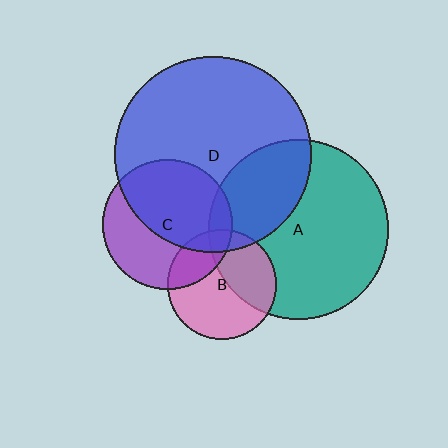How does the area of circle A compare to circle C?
Approximately 1.9 times.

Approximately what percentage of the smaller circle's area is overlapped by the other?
Approximately 15%.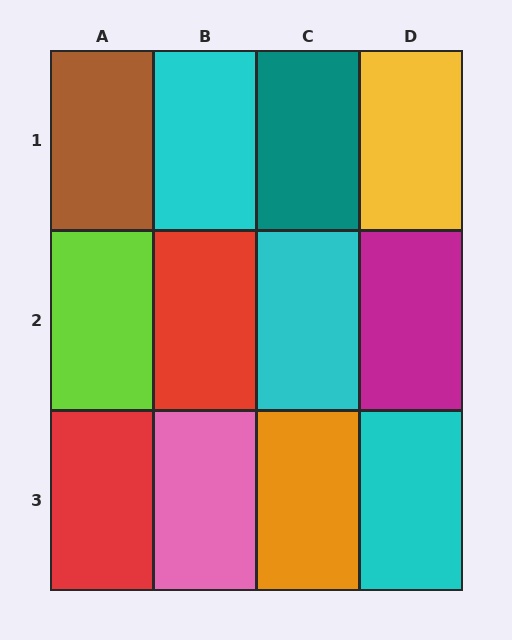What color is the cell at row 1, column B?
Cyan.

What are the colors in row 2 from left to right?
Lime, red, cyan, magenta.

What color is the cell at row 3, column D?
Cyan.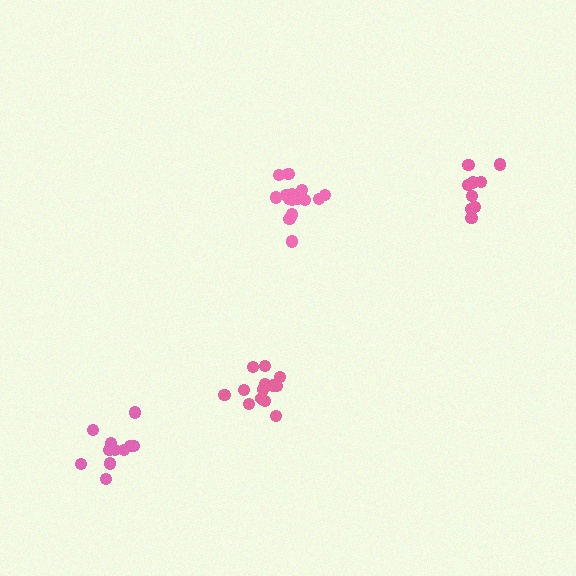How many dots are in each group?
Group 1: 15 dots, Group 2: 11 dots, Group 3: 13 dots, Group 4: 9 dots (48 total).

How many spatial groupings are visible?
There are 4 spatial groupings.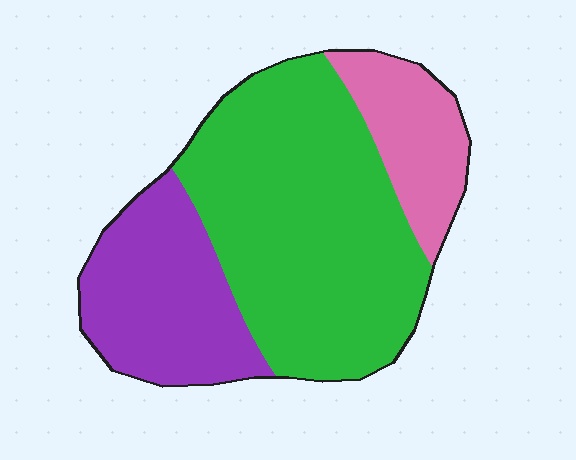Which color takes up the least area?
Pink, at roughly 15%.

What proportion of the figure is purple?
Purple covers 27% of the figure.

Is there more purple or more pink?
Purple.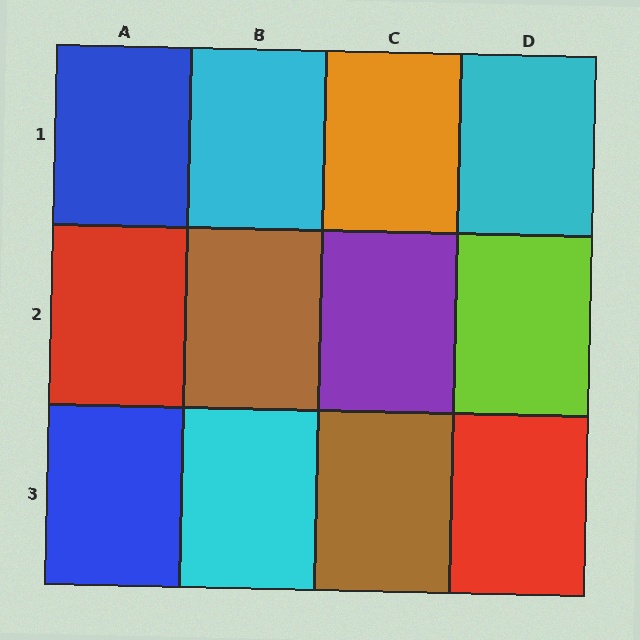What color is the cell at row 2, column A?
Red.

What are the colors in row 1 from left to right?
Blue, cyan, orange, cyan.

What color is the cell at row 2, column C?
Purple.